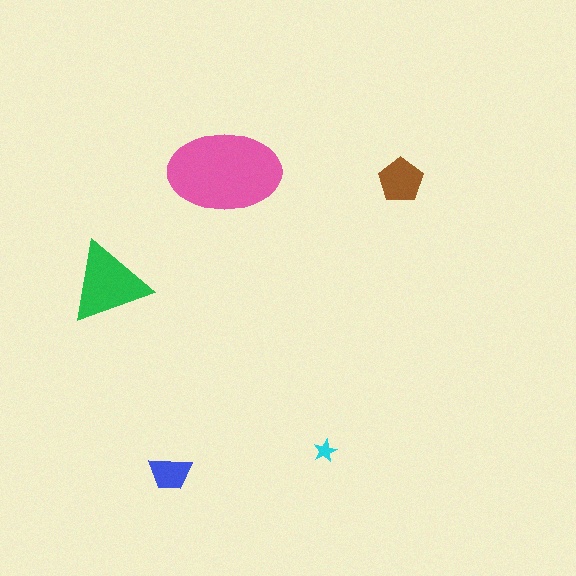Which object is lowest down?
The blue trapezoid is bottommost.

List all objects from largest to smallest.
The pink ellipse, the green triangle, the brown pentagon, the blue trapezoid, the cyan star.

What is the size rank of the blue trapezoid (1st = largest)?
4th.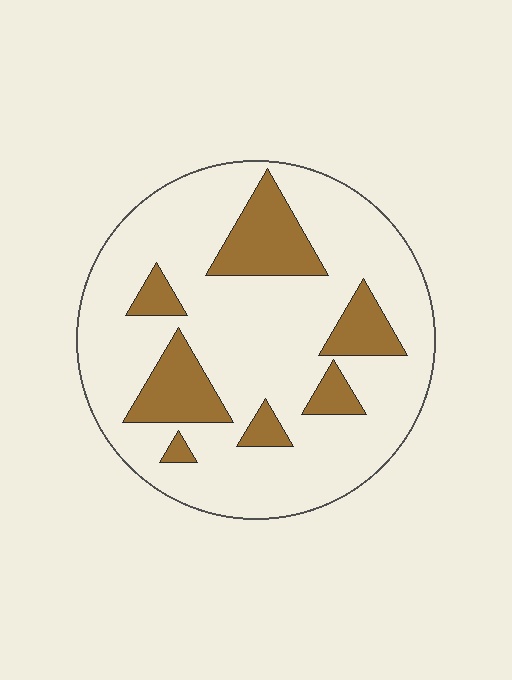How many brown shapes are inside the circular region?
7.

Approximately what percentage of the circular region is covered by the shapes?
Approximately 20%.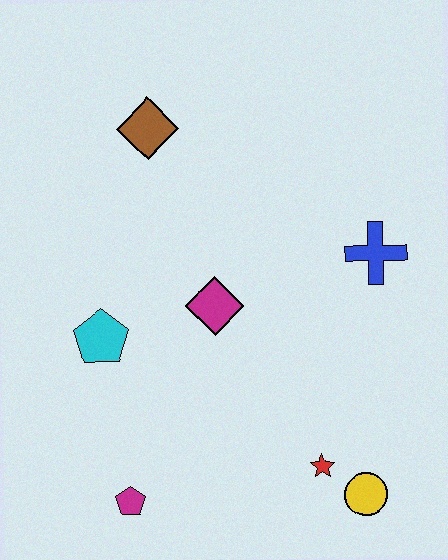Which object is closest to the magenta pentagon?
The cyan pentagon is closest to the magenta pentagon.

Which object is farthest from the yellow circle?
The brown diamond is farthest from the yellow circle.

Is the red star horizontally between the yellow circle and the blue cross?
No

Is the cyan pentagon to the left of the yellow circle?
Yes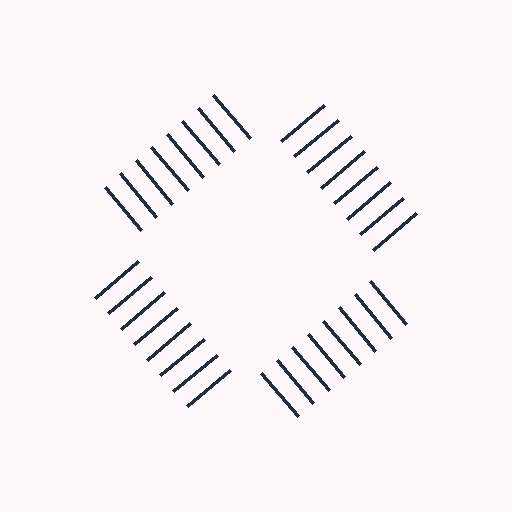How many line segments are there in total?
32 — 8 along each of the 4 edges.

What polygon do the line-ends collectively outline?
An illusory square — the line segments terminate on its edges but no continuous stroke is drawn.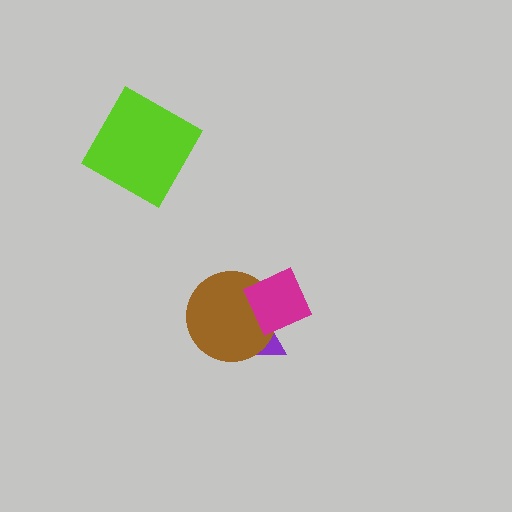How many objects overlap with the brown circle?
2 objects overlap with the brown circle.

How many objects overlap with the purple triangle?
2 objects overlap with the purple triangle.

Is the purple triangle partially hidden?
Yes, it is partially covered by another shape.